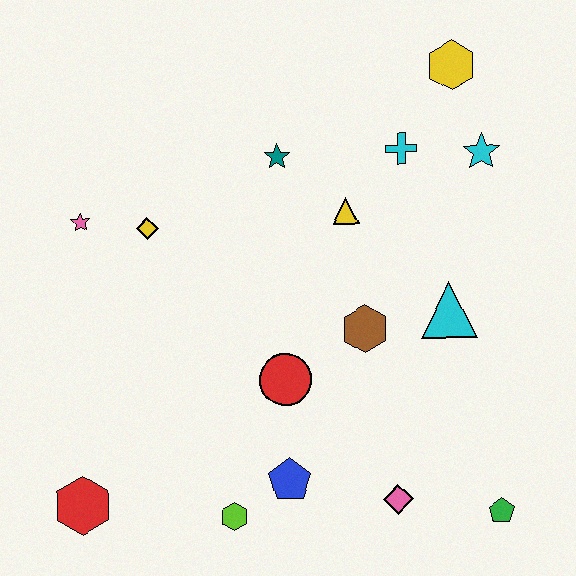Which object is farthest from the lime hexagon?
The yellow hexagon is farthest from the lime hexagon.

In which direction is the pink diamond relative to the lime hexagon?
The pink diamond is to the right of the lime hexagon.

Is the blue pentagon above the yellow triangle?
No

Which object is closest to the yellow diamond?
The pink star is closest to the yellow diamond.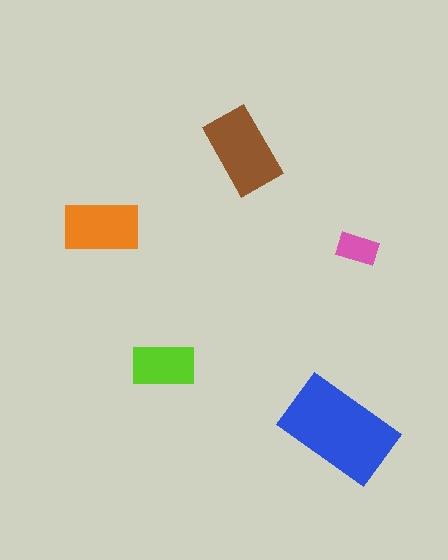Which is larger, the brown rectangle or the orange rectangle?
The brown one.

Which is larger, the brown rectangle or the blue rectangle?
The blue one.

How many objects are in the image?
There are 5 objects in the image.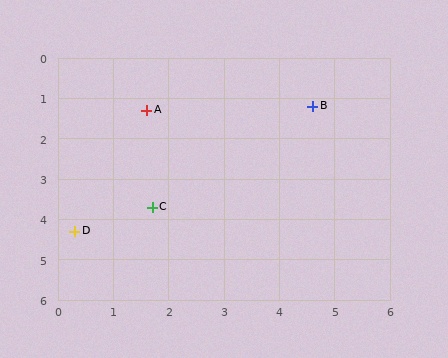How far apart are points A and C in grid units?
Points A and C are about 2.4 grid units apart.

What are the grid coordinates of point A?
Point A is at approximately (1.6, 1.3).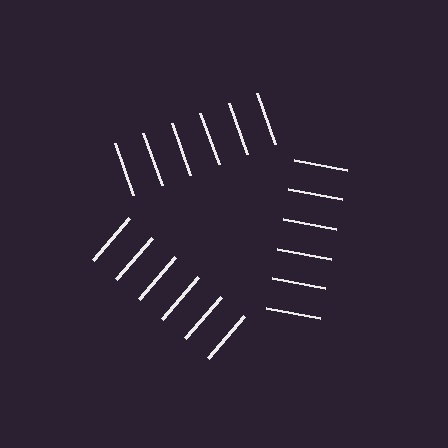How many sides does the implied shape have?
3 sides — the line-ends trace a triangle.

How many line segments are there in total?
18 — 6 along each of the 3 edges.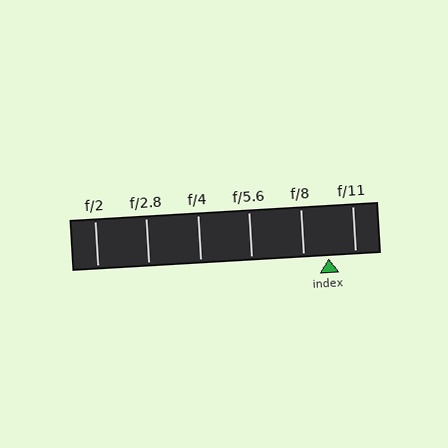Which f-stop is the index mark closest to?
The index mark is closest to f/8.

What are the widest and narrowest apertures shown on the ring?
The widest aperture shown is f/2 and the narrowest is f/11.